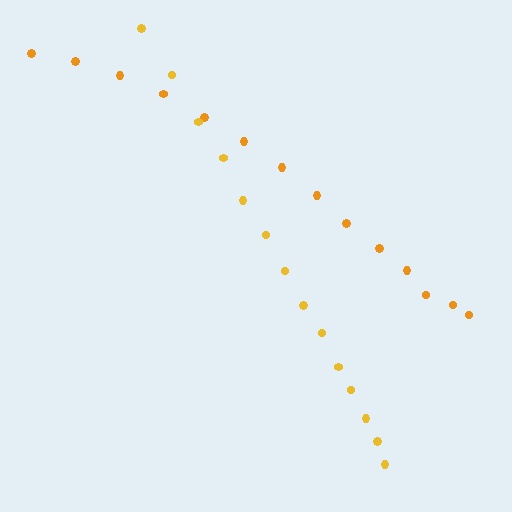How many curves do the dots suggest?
There are 2 distinct paths.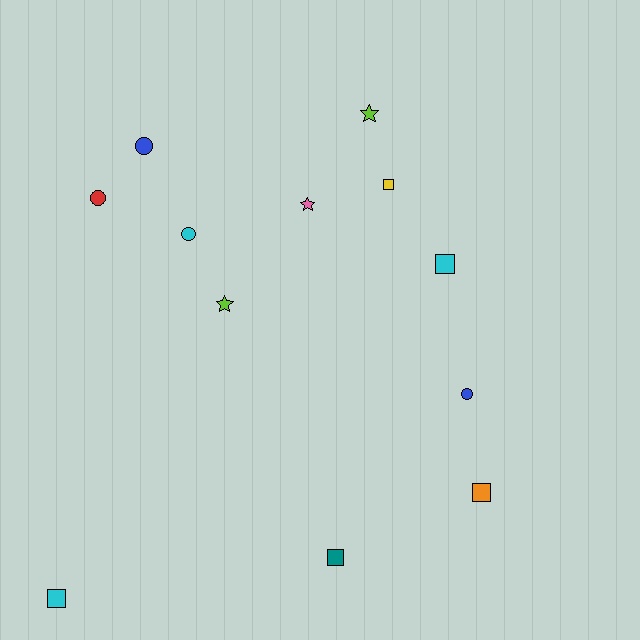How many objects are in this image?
There are 12 objects.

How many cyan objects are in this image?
There are 3 cyan objects.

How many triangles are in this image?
There are no triangles.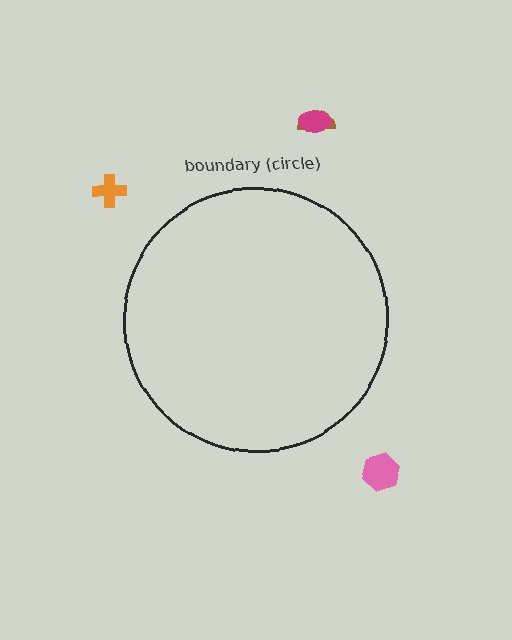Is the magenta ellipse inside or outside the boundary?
Outside.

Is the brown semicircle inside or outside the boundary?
Outside.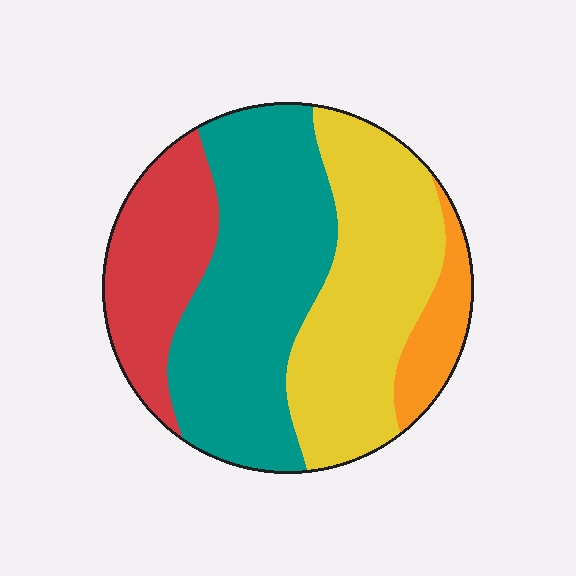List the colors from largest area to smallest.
From largest to smallest: teal, yellow, red, orange.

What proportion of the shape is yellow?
Yellow covers about 35% of the shape.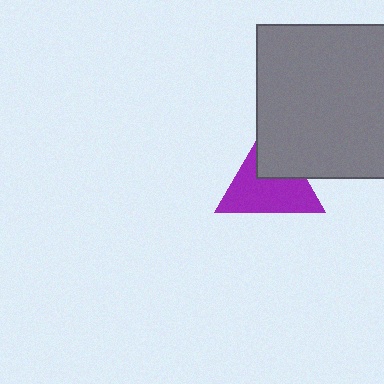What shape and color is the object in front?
The object in front is a gray rectangle.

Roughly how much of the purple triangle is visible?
Most of it is visible (roughly 65%).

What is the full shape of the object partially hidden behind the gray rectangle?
The partially hidden object is a purple triangle.